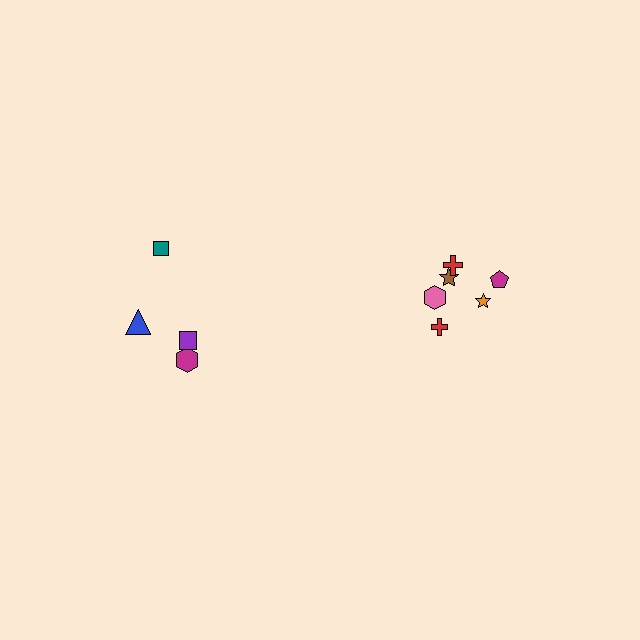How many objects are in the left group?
There are 4 objects.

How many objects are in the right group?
There are 6 objects.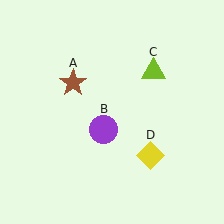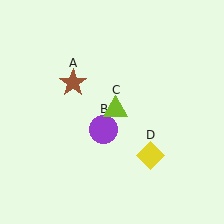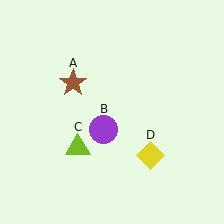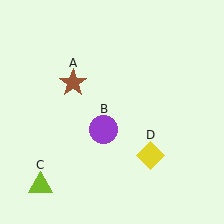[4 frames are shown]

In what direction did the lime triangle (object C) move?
The lime triangle (object C) moved down and to the left.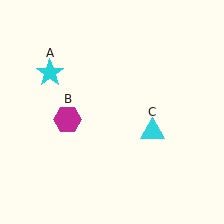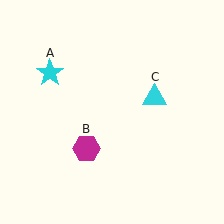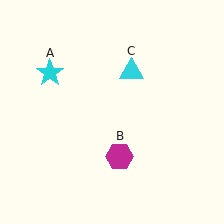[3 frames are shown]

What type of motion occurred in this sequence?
The magenta hexagon (object B), cyan triangle (object C) rotated counterclockwise around the center of the scene.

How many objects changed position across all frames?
2 objects changed position: magenta hexagon (object B), cyan triangle (object C).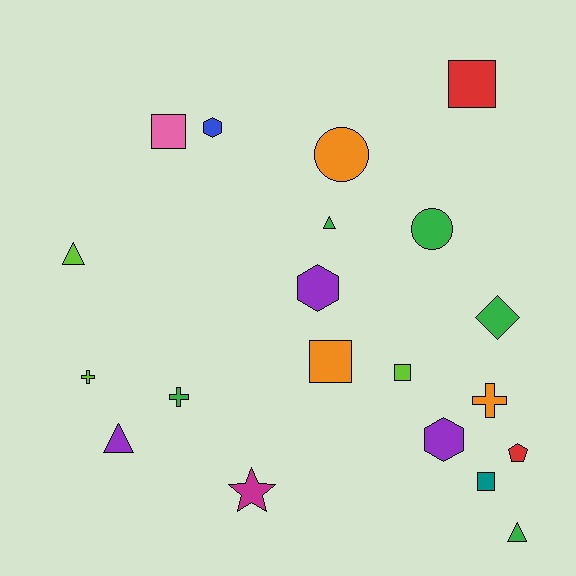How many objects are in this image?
There are 20 objects.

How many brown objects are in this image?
There are no brown objects.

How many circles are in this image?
There are 2 circles.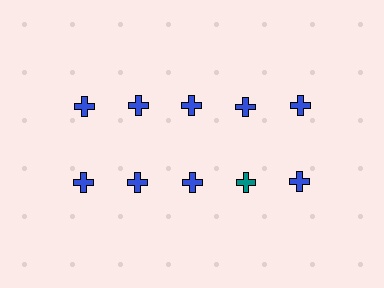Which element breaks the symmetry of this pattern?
The teal cross in the second row, second from right column breaks the symmetry. All other shapes are blue crosses.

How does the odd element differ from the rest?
It has a different color: teal instead of blue.